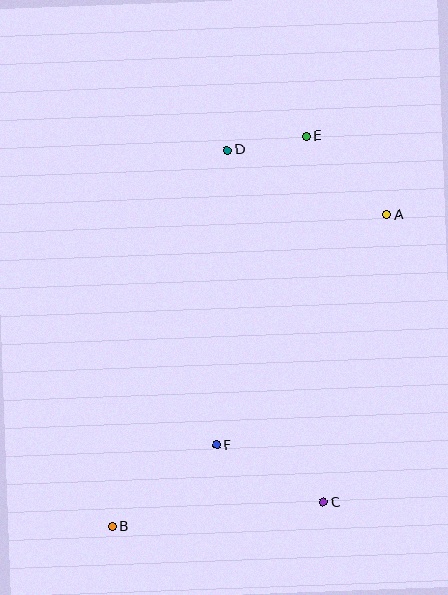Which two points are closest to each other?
Points D and E are closest to each other.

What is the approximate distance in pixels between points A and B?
The distance between A and B is approximately 415 pixels.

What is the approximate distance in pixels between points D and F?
The distance between D and F is approximately 295 pixels.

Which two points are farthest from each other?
Points B and E are farthest from each other.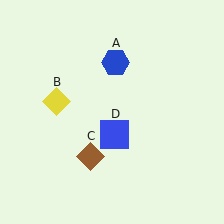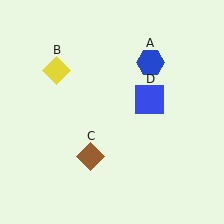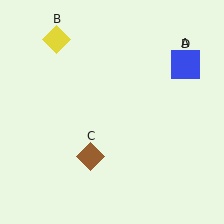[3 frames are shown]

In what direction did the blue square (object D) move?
The blue square (object D) moved up and to the right.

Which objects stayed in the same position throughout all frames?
Brown diamond (object C) remained stationary.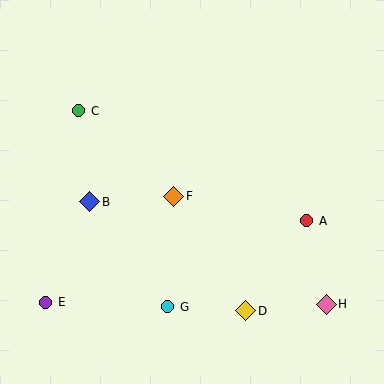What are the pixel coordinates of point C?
Point C is at (79, 111).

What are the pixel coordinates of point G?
Point G is at (168, 307).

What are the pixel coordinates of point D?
Point D is at (246, 311).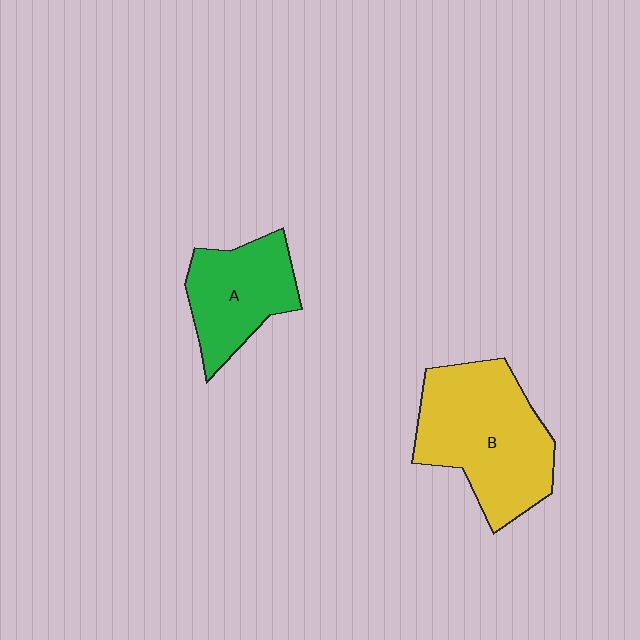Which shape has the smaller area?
Shape A (green).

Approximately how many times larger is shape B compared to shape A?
Approximately 1.6 times.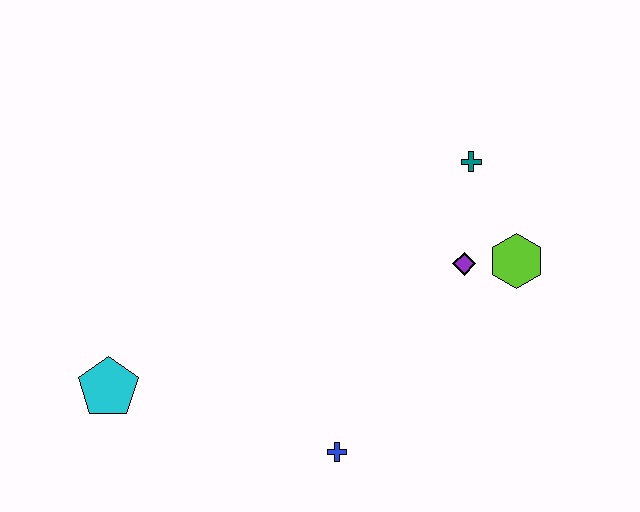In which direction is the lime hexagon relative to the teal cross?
The lime hexagon is below the teal cross.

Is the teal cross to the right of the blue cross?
Yes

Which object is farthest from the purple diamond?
The cyan pentagon is farthest from the purple diamond.